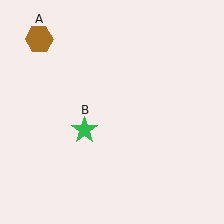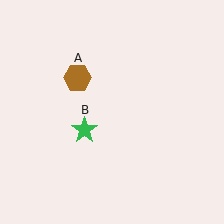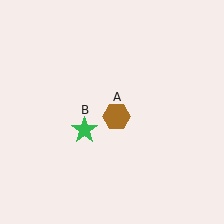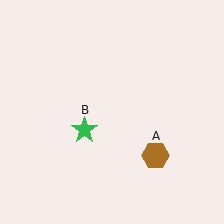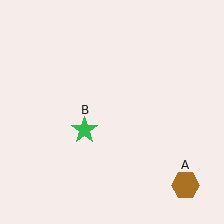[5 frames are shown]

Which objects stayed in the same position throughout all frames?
Green star (object B) remained stationary.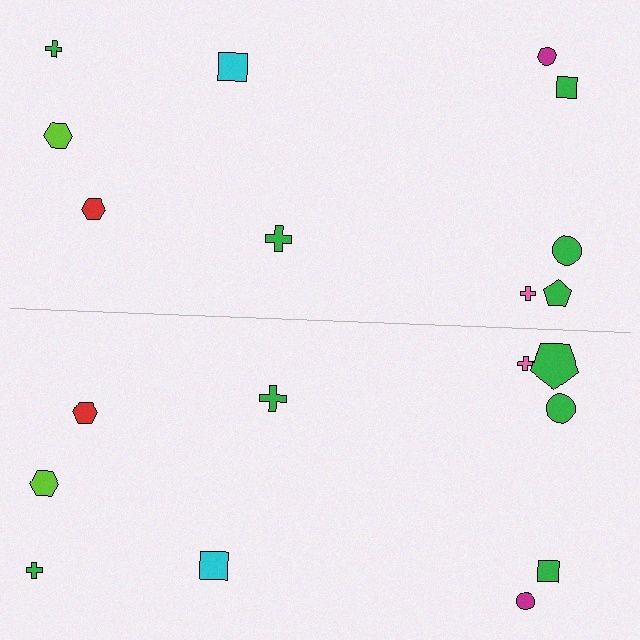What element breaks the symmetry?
The green pentagon on the bottom side has a different size than its mirror counterpart.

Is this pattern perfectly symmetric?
No, the pattern is not perfectly symmetric. The green pentagon on the bottom side has a different size than its mirror counterpart.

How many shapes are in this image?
There are 20 shapes in this image.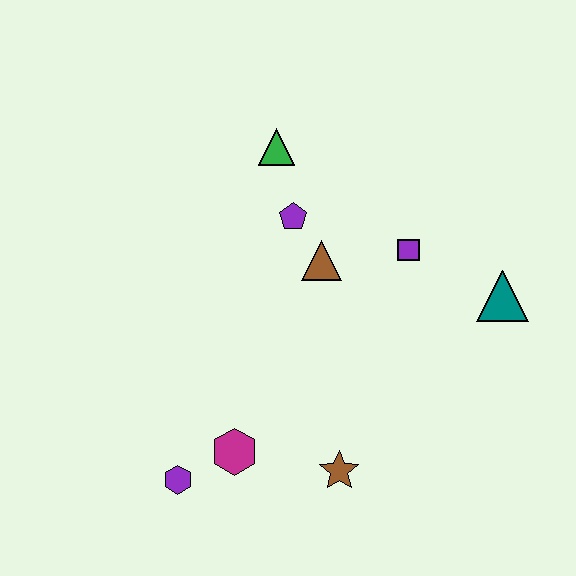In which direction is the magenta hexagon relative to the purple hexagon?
The magenta hexagon is to the right of the purple hexagon.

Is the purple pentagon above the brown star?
Yes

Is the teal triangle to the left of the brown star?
No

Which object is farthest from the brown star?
The green triangle is farthest from the brown star.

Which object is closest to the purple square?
The brown triangle is closest to the purple square.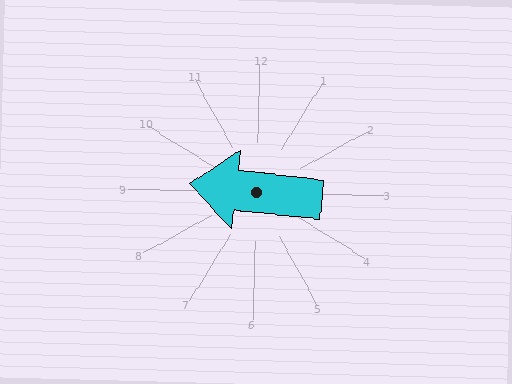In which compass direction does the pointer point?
West.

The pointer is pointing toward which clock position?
Roughly 9 o'clock.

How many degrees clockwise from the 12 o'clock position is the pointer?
Approximately 275 degrees.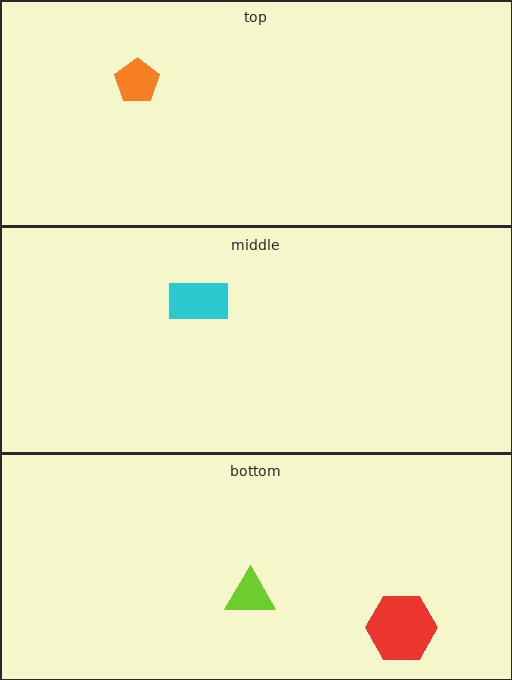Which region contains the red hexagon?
The bottom region.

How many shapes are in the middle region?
1.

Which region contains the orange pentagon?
The top region.